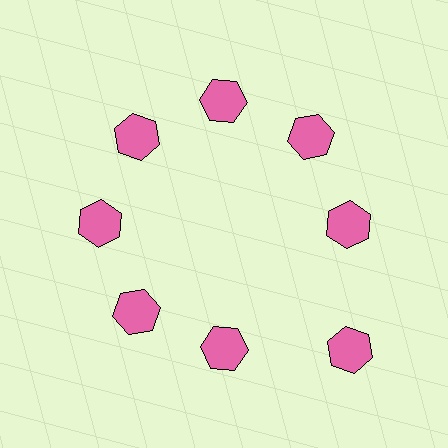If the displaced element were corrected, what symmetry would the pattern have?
It would have 8-fold rotational symmetry — the pattern would map onto itself every 45 degrees.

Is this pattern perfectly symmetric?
No. The 8 pink hexagons are arranged in a ring, but one element near the 4 o'clock position is pushed outward from the center, breaking the 8-fold rotational symmetry.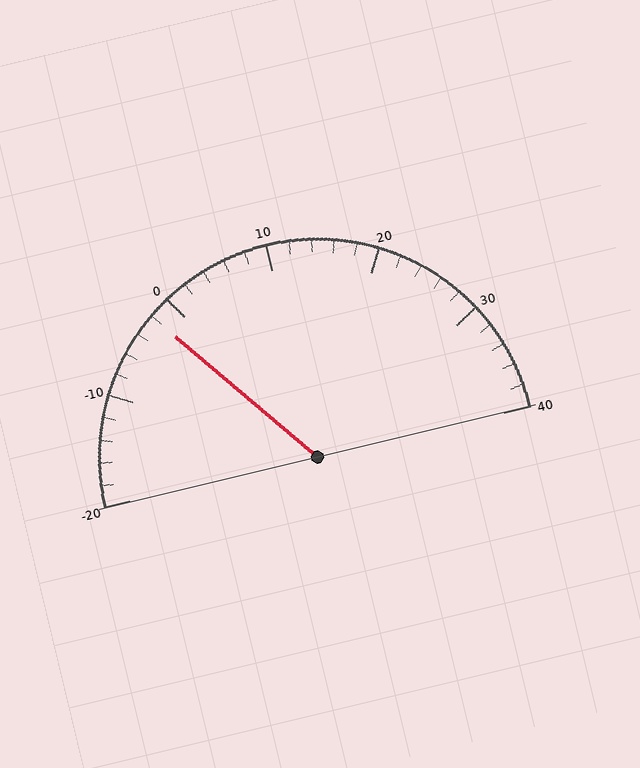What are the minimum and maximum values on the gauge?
The gauge ranges from -20 to 40.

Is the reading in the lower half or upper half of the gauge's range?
The reading is in the lower half of the range (-20 to 40).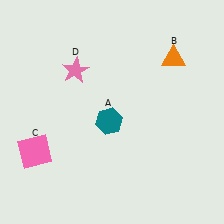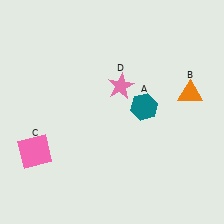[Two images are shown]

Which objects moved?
The objects that moved are: the teal hexagon (A), the orange triangle (B), the pink star (D).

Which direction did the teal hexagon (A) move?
The teal hexagon (A) moved right.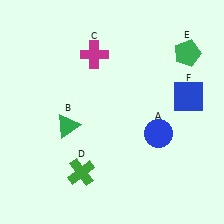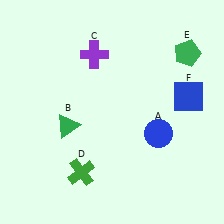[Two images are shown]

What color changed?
The cross (C) changed from magenta in Image 1 to purple in Image 2.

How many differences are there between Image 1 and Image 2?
There is 1 difference between the two images.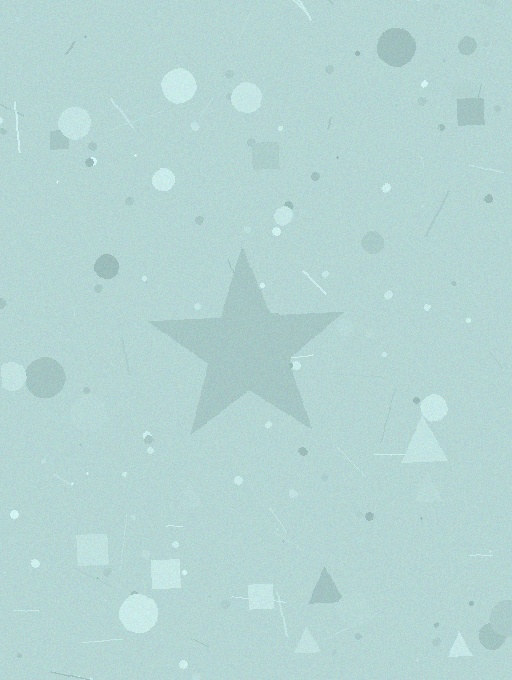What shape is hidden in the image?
A star is hidden in the image.